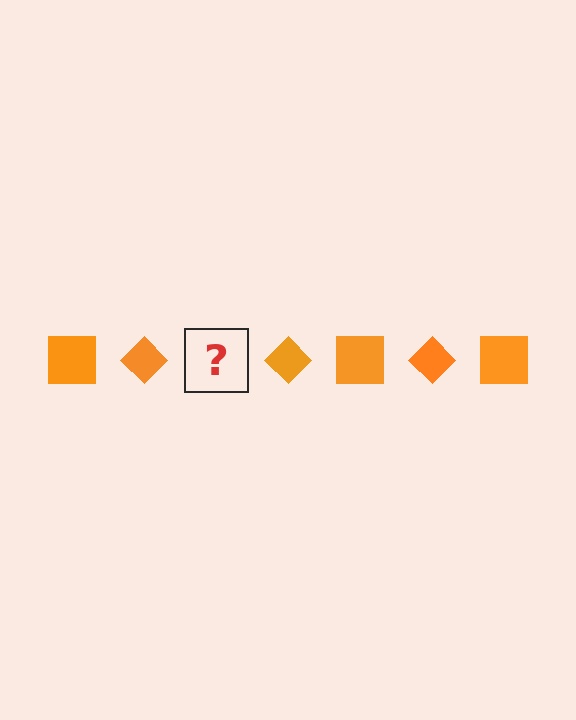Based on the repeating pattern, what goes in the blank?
The blank should be an orange square.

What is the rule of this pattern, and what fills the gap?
The rule is that the pattern cycles through square, diamond shapes in orange. The gap should be filled with an orange square.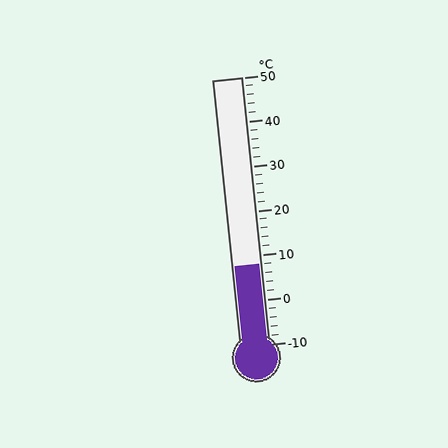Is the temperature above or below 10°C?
The temperature is below 10°C.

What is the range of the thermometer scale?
The thermometer scale ranges from -10°C to 50°C.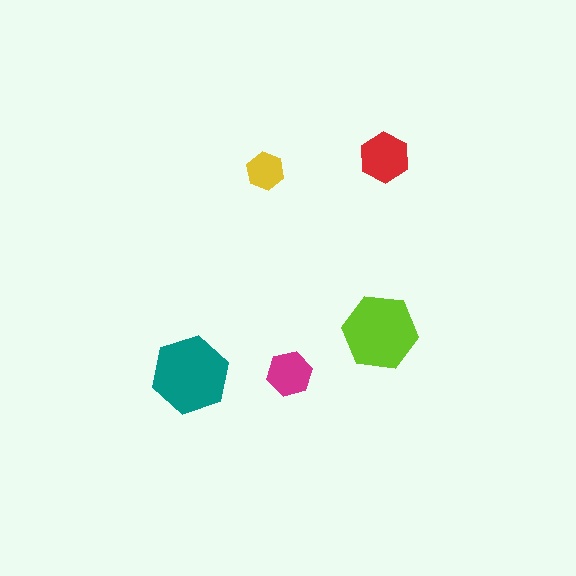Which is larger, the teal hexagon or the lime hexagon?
The teal one.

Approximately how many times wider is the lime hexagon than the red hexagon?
About 1.5 times wider.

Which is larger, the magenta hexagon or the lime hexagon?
The lime one.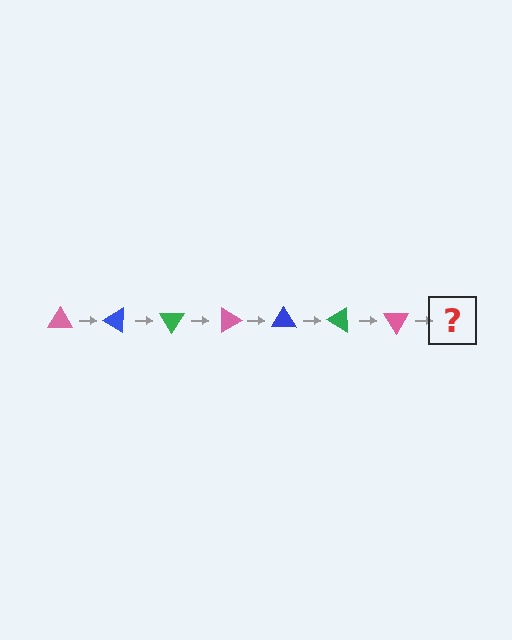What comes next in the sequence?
The next element should be a blue triangle, rotated 210 degrees from the start.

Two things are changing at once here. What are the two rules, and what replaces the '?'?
The two rules are that it rotates 30 degrees each step and the color cycles through pink, blue, and green. The '?' should be a blue triangle, rotated 210 degrees from the start.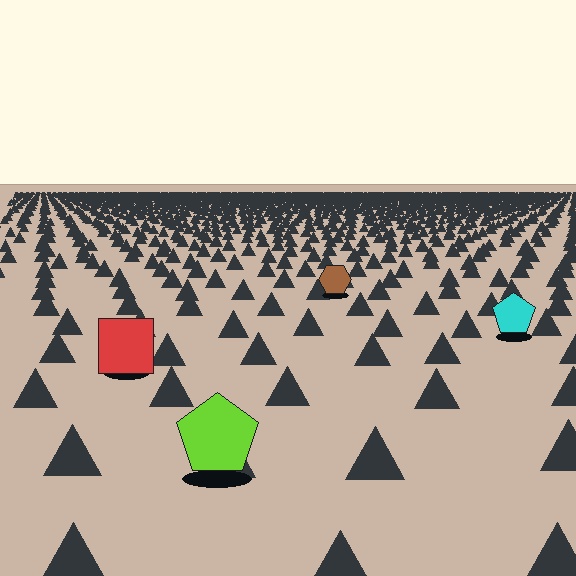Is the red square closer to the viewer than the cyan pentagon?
Yes. The red square is closer — you can tell from the texture gradient: the ground texture is coarser near it.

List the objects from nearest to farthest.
From nearest to farthest: the lime pentagon, the red square, the cyan pentagon, the brown hexagon.